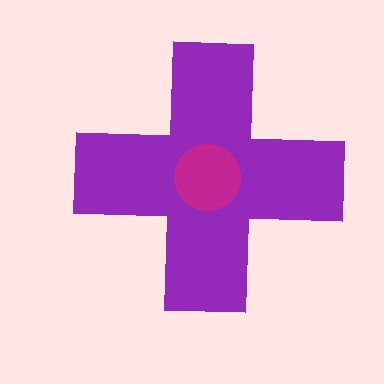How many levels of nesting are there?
2.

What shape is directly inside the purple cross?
The magenta circle.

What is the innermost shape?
The magenta circle.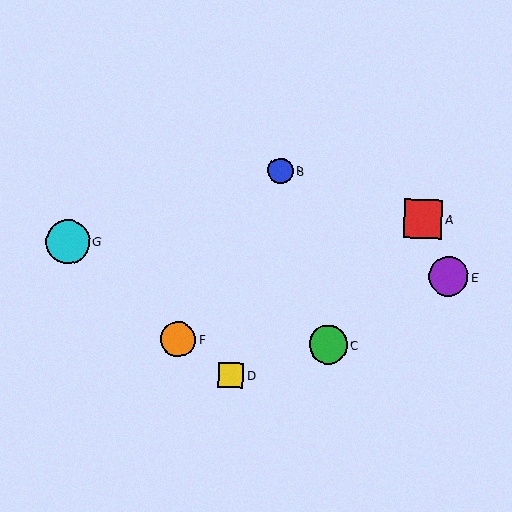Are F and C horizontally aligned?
Yes, both are at y≈339.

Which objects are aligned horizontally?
Objects C, F are aligned horizontally.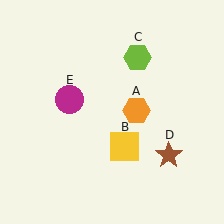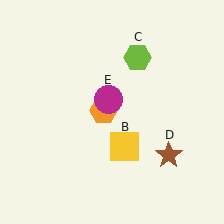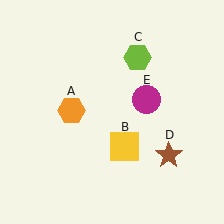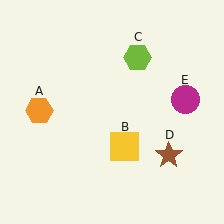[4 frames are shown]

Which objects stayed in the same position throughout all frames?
Yellow square (object B) and lime hexagon (object C) and brown star (object D) remained stationary.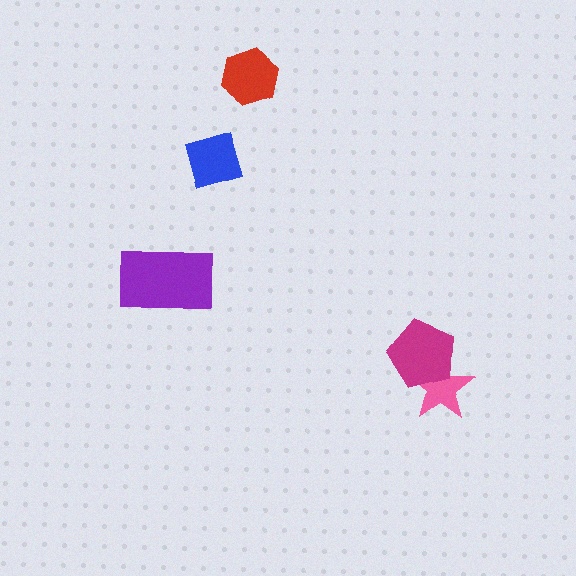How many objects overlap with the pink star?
1 object overlaps with the pink star.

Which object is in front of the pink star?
The magenta pentagon is in front of the pink star.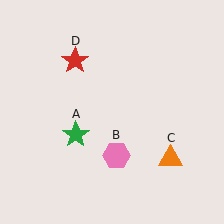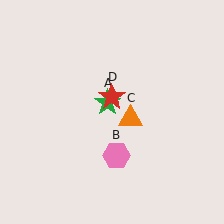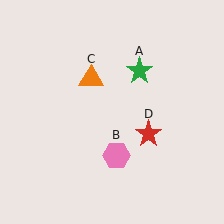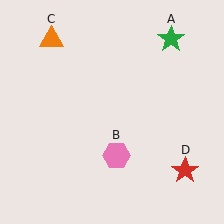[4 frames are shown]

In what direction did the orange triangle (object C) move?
The orange triangle (object C) moved up and to the left.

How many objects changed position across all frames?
3 objects changed position: green star (object A), orange triangle (object C), red star (object D).